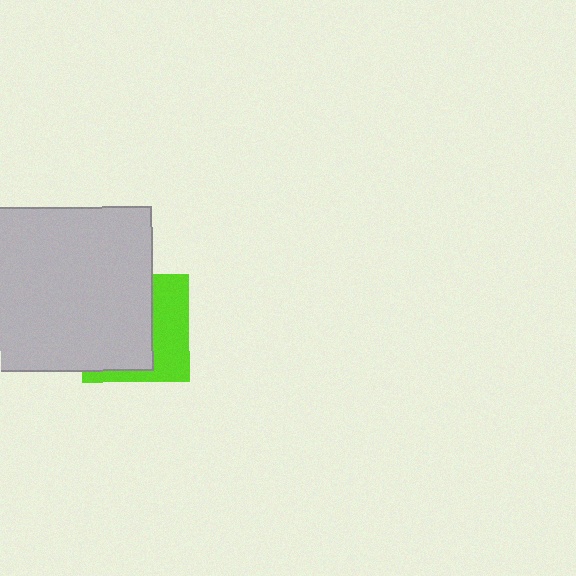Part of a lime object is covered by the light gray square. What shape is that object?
It is a square.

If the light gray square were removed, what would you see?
You would see the complete lime square.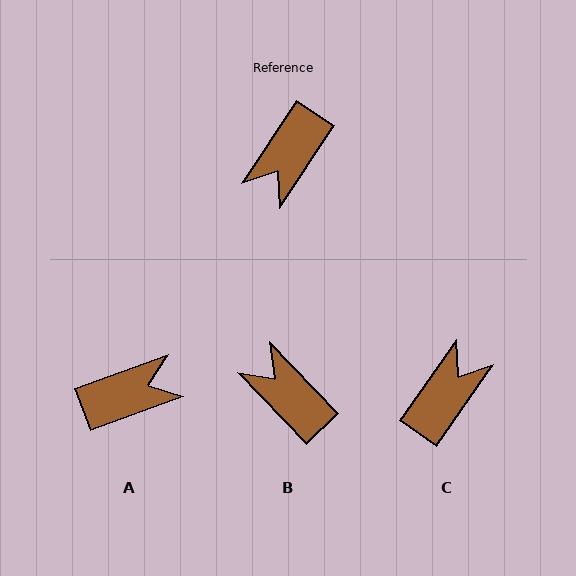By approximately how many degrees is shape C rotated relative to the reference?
Approximately 179 degrees counter-clockwise.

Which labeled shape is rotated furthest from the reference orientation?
C, about 179 degrees away.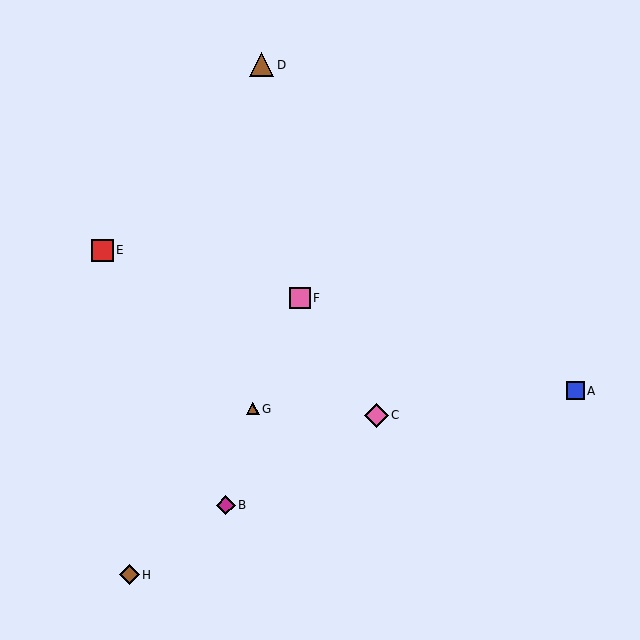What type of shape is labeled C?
Shape C is a pink diamond.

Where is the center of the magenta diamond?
The center of the magenta diamond is at (226, 505).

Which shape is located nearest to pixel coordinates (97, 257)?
The red square (labeled E) at (102, 250) is nearest to that location.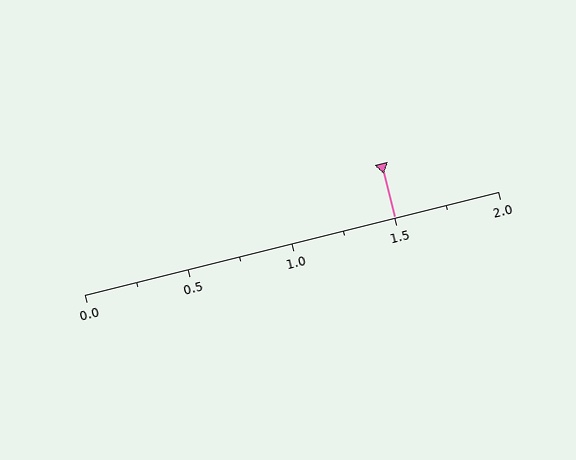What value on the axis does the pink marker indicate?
The marker indicates approximately 1.5.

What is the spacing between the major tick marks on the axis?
The major ticks are spaced 0.5 apart.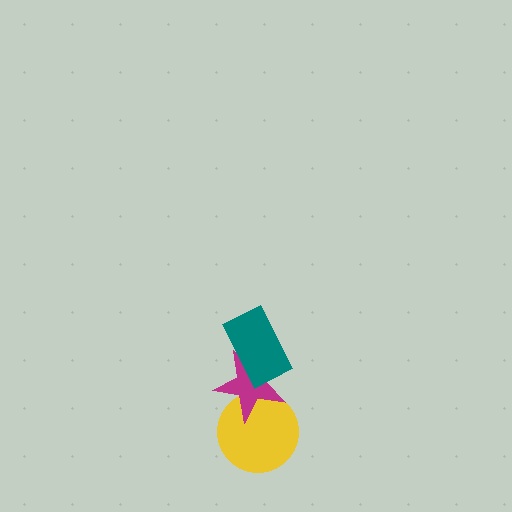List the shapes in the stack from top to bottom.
From top to bottom: the teal rectangle, the magenta star, the yellow circle.